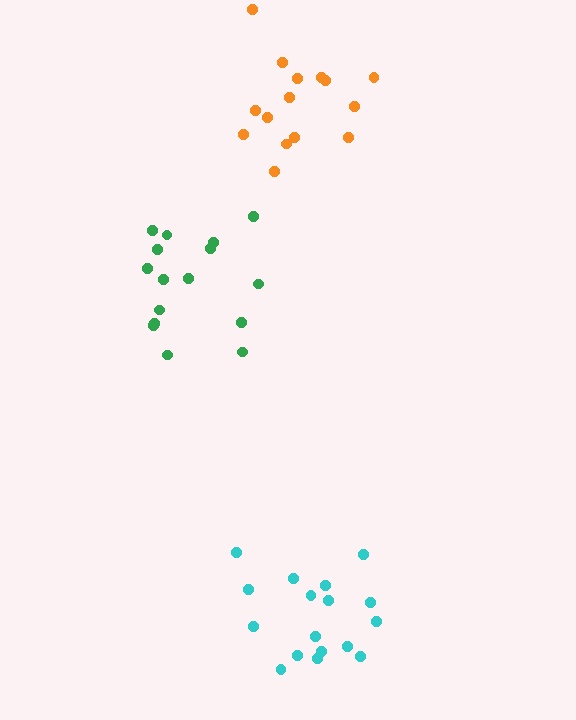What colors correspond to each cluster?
The clusters are colored: cyan, orange, green.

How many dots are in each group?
Group 1: 17 dots, Group 2: 15 dots, Group 3: 16 dots (48 total).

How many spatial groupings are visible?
There are 3 spatial groupings.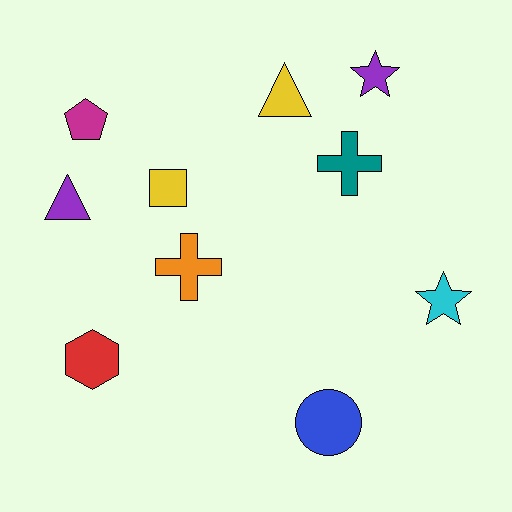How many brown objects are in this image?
There are no brown objects.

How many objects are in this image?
There are 10 objects.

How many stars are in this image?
There are 2 stars.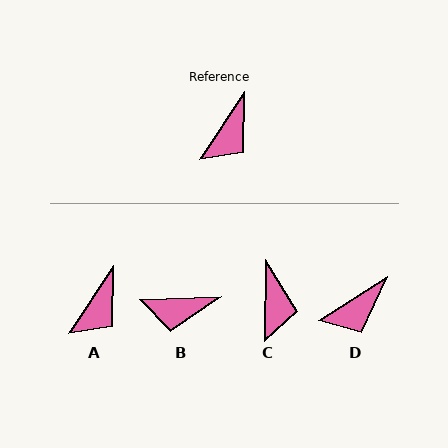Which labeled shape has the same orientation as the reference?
A.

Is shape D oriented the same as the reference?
No, it is off by about 25 degrees.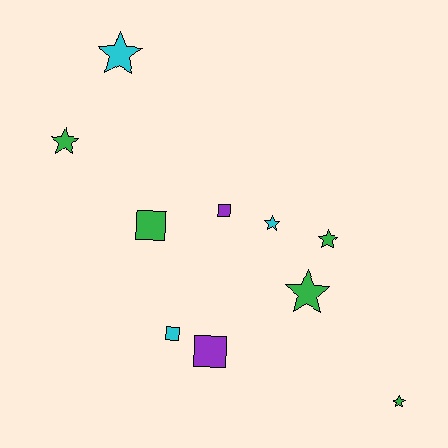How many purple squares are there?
There are 2 purple squares.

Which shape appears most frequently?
Star, with 6 objects.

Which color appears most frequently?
Green, with 5 objects.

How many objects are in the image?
There are 10 objects.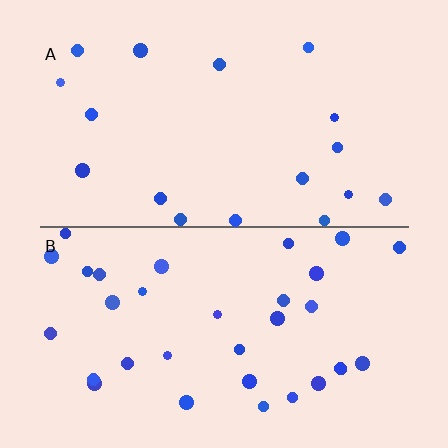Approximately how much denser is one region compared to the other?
Approximately 1.9× — region B over region A.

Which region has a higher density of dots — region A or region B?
B (the bottom).